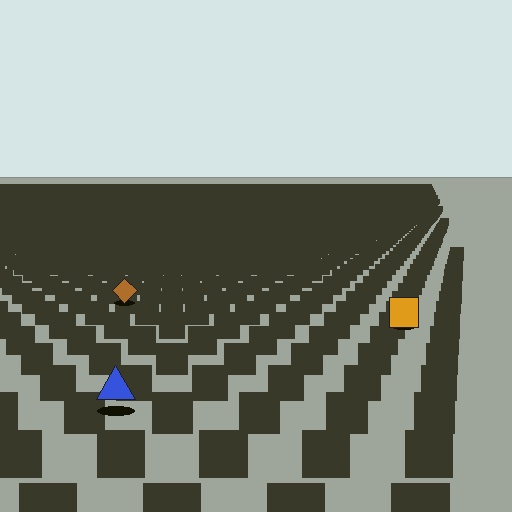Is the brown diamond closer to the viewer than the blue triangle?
No. The blue triangle is closer — you can tell from the texture gradient: the ground texture is coarser near it.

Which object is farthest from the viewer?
The brown diamond is farthest from the viewer. It appears smaller and the ground texture around it is denser.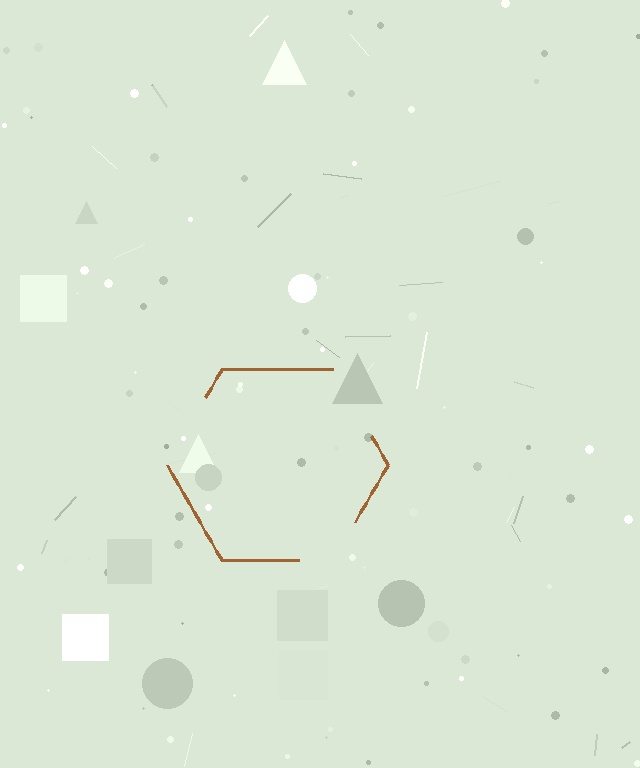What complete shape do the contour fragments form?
The contour fragments form a hexagon.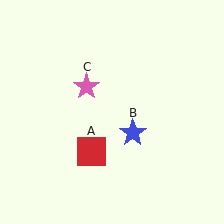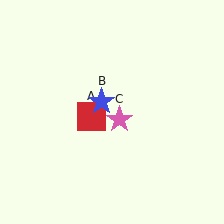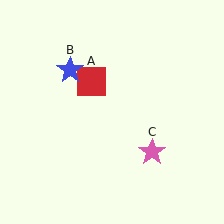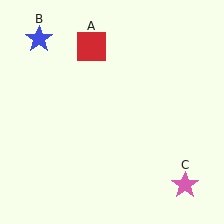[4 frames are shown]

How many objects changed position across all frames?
3 objects changed position: red square (object A), blue star (object B), pink star (object C).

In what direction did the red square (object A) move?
The red square (object A) moved up.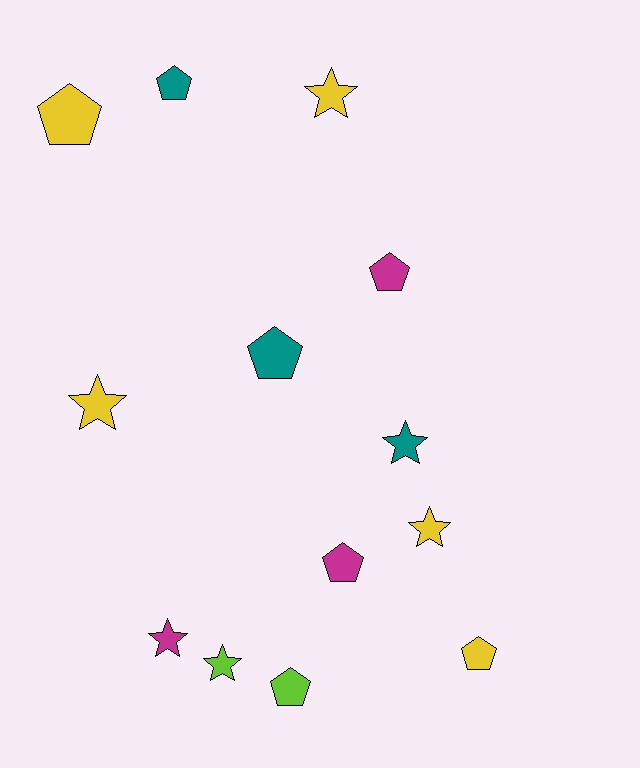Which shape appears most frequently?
Pentagon, with 7 objects.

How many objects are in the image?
There are 13 objects.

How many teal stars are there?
There is 1 teal star.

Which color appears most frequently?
Yellow, with 5 objects.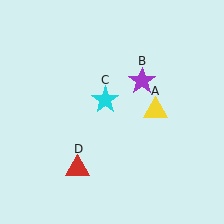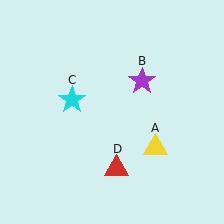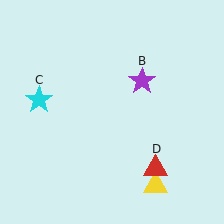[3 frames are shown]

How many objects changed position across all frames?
3 objects changed position: yellow triangle (object A), cyan star (object C), red triangle (object D).